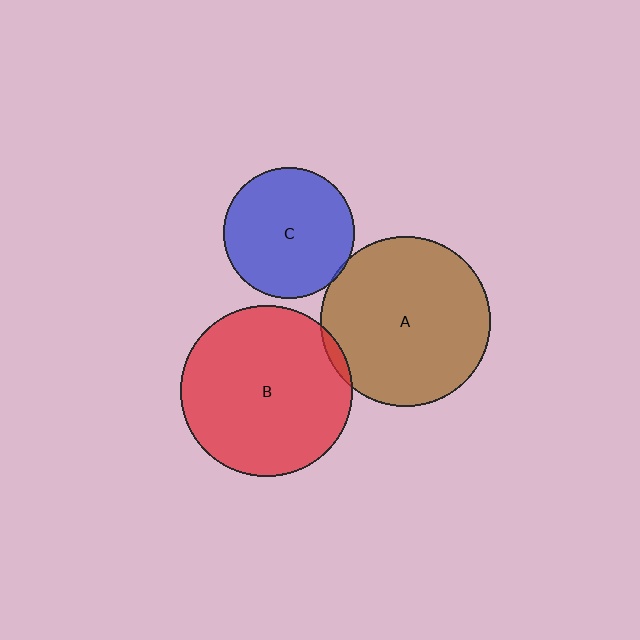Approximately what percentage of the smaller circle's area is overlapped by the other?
Approximately 5%.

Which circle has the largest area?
Circle B (red).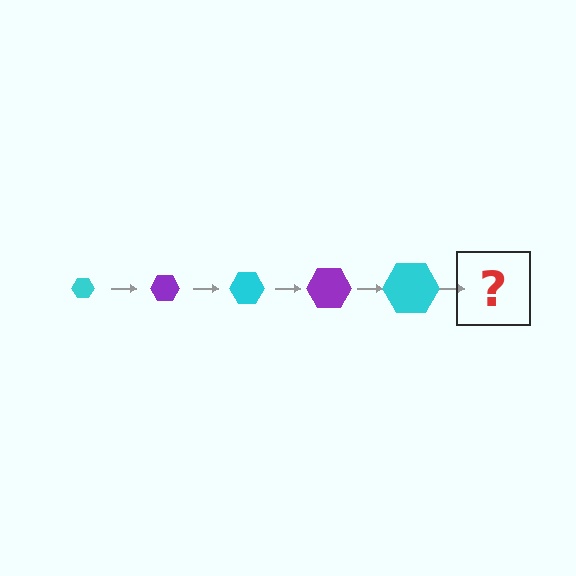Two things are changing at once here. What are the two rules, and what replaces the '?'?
The two rules are that the hexagon grows larger each step and the color cycles through cyan and purple. The '?' should be a purple hexagon, larger than the previous one.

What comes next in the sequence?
The next element should be a purple hexagon, larger than the previous one.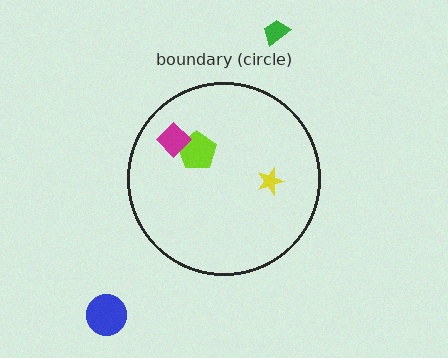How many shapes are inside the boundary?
3 inside, 2 outside.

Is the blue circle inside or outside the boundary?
Outside.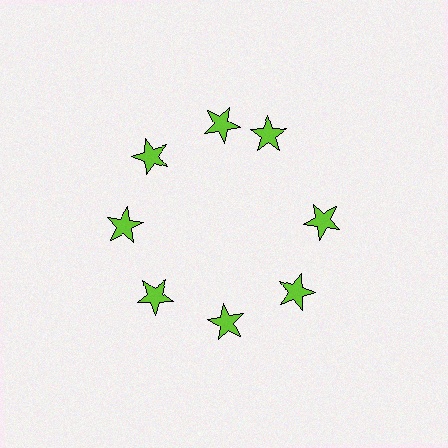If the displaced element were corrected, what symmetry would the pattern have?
It would have 8-fold rotational symmetry — the pattern would map onto itself every 45 degrees.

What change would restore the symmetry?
The symmetry would be restored by rotating it back into even spacing with its neighbors so that all 8 stars sit at equal angles and equal distance from the center.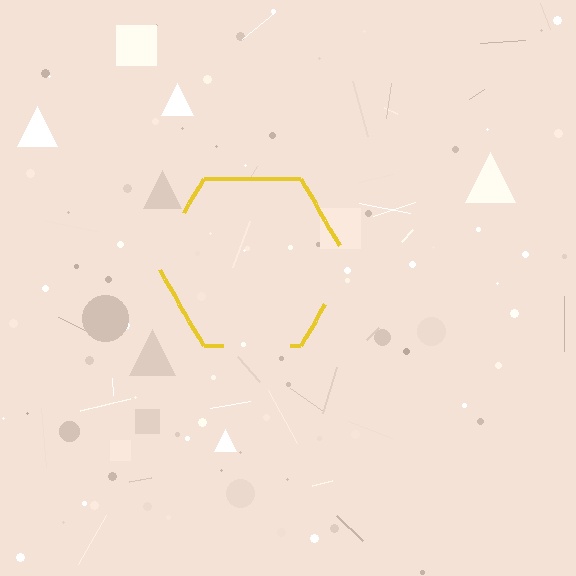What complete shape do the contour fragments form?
The contour fragments form a hexagon.